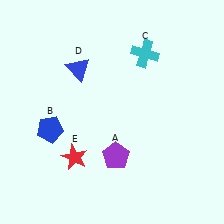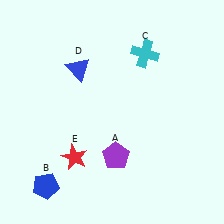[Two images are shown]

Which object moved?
The blue pentagon (B) moved down.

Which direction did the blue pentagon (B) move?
The blue pentagon (B) moved down.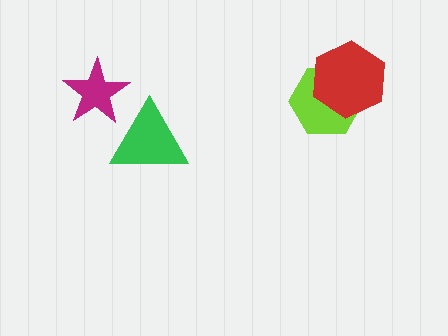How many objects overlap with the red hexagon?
1 object overlaps with the red hexagon.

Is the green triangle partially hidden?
No, no other shape covers it.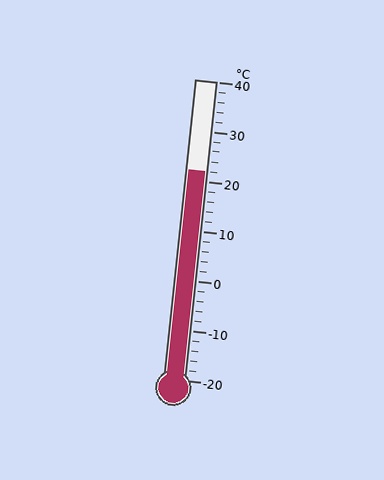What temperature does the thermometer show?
The thermometer shows approximately 22°C.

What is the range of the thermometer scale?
The thermometer scale ranges from -20°C to 40°C.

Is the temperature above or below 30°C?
The temperature is below 30°C.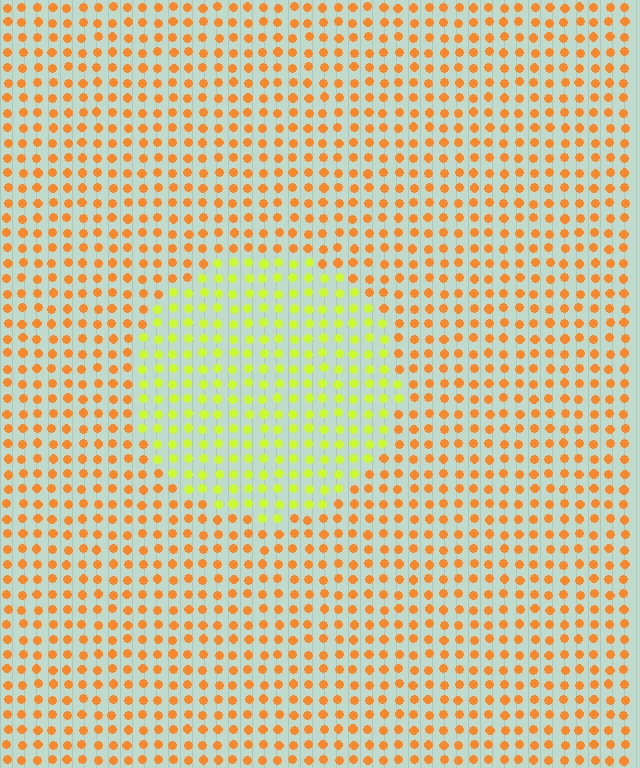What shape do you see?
I see a circle.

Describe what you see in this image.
The image is filled with small orange elements in a uniform arrangement. A circle-shaped region is visible where the elements are tinted to a slightly different hue, forming a subtle color boundary.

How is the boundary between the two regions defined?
The boundary is defined purely by a slight shift in hue (about 47 degrees). Spacing, size, and orientation are identical on both sides.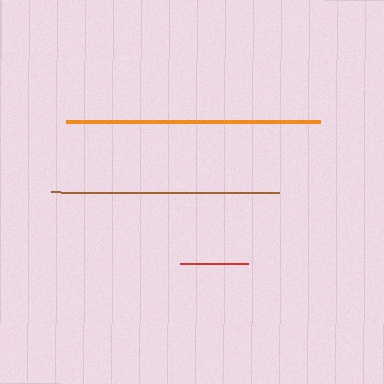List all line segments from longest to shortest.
From longest to shortest: orange, brown, red.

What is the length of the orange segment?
The orange segment is approximately 254 pixels long.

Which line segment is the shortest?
The red line is the shortest at approximately 67 pixels.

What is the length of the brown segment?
The brown segment is approximately 228 pixels long.